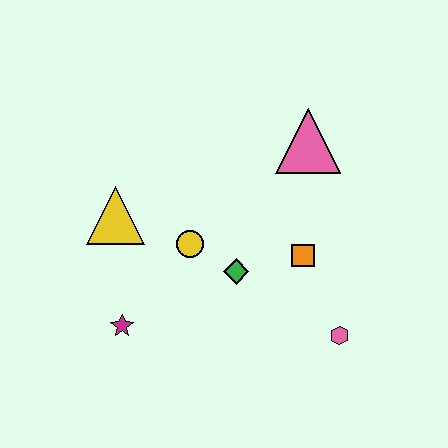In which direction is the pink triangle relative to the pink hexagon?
The pink triangle is above the pink hexagon.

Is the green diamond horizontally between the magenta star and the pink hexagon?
Yes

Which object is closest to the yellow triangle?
The yellow circle is closest to the yellow triangle.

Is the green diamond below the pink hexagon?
No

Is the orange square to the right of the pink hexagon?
No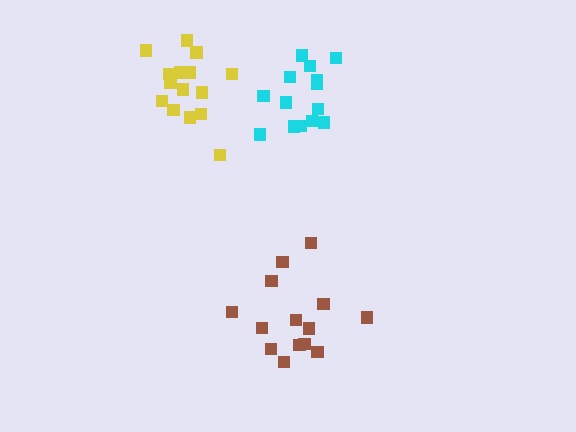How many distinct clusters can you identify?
There are 3 distinct clusters.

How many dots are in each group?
Group 1: 14 dots, Group 2: 14 dots, Group 3: 15 dots (43 total).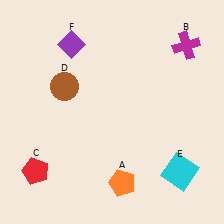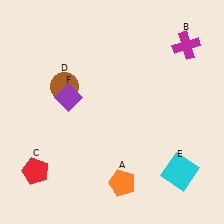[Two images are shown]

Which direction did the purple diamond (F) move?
The purple diamond (F) moved down.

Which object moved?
The purple diamond (F) moved down.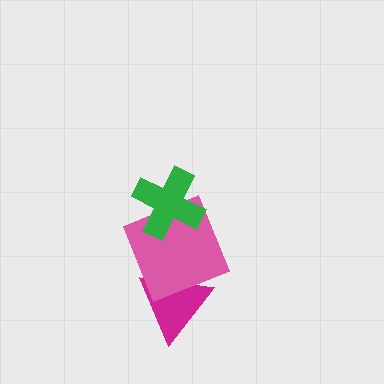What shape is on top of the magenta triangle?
The pink square is on top of the magenta triangle.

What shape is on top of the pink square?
The green cross is on top of the pink square.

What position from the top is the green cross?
The green cross is 1st from the top.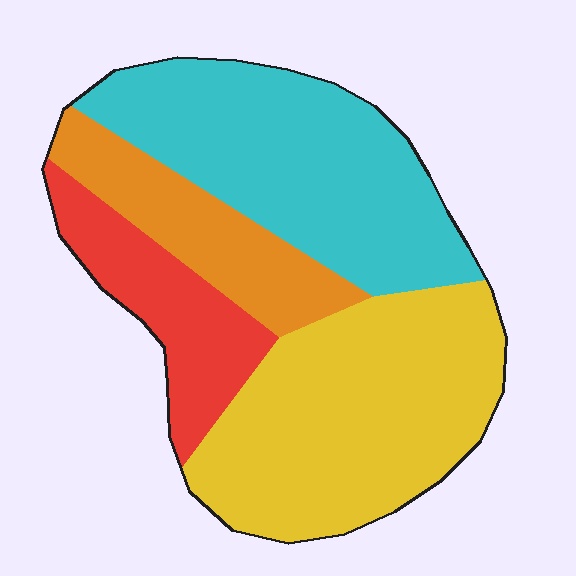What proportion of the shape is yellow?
Yellow takes up about three eighths (3/8) of the shape.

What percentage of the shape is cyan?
Cyan takes up between a sixth and a third of the shape.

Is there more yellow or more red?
Yellow.